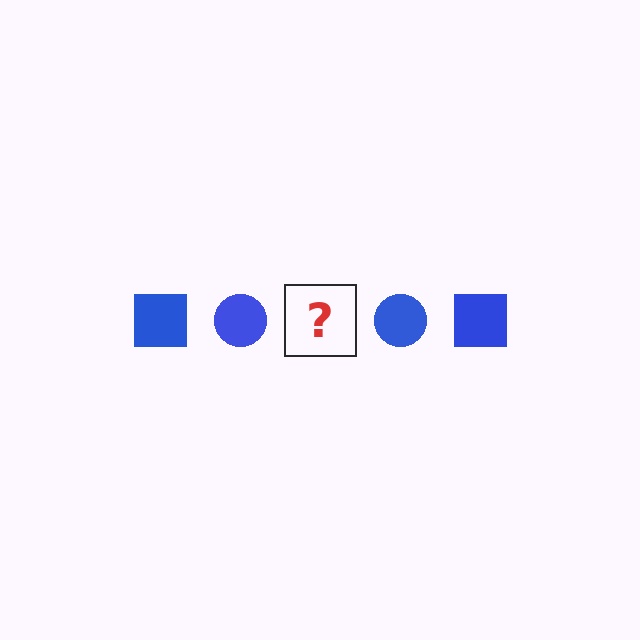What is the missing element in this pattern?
The missing element is a blue square.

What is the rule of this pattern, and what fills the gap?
The rule is that the pattern cycles through square, circle shapes in blue. The gap should be filled with a blue square.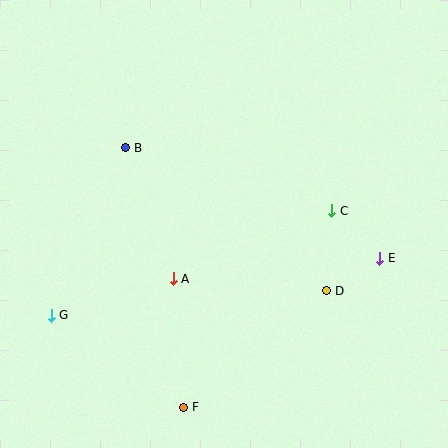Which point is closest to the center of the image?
Point A at (173, 279) is closest to the center.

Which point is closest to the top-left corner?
Point B is closest to the top-left corner.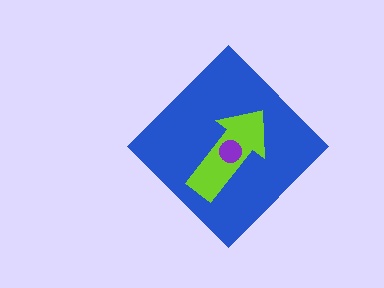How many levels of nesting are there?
3.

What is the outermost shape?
The blue diamond.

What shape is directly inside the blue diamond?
The lime arrow.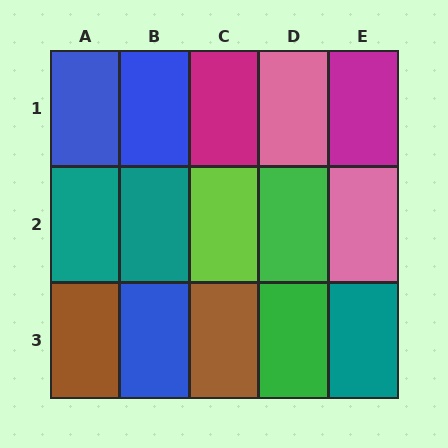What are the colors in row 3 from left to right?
Brown, blue, brown, green, teal.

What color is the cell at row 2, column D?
Green.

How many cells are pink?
2 cells are pink.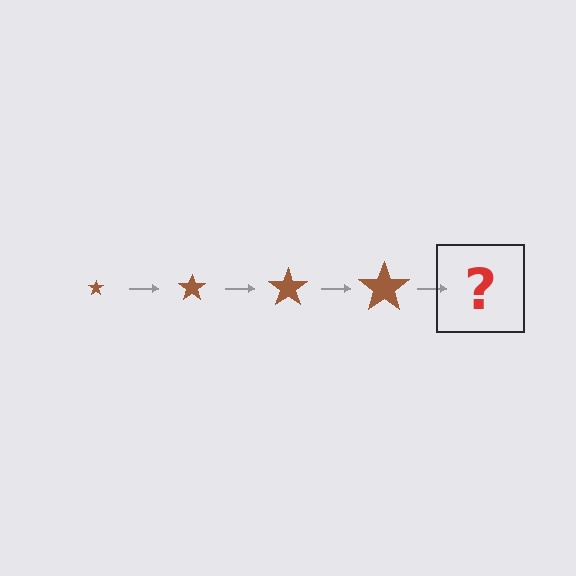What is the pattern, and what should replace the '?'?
The pattern is that the star gets progressively larger each step. The '?' should be a brown star, larger than the previous one.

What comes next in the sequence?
The next element should be a brown star, larger than the previous one.